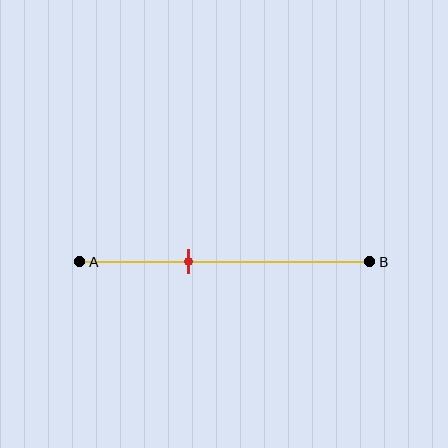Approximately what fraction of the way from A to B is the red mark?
The red mark is approximately 40% of the way from A to B.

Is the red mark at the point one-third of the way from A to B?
No, the mark is at about 40% from A, not at the 33% one-third point.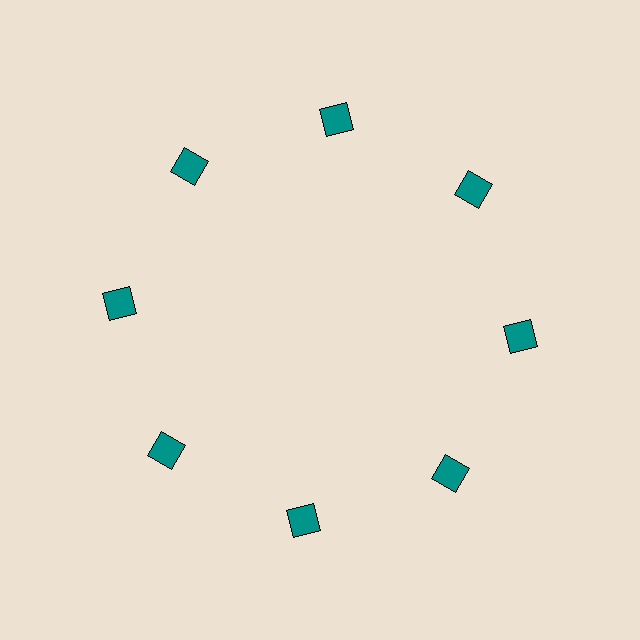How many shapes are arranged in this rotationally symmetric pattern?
There are 8 shapes, arranged in 8 groups of 1.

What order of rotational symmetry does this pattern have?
This pattern has 8-fold rotational symmetry.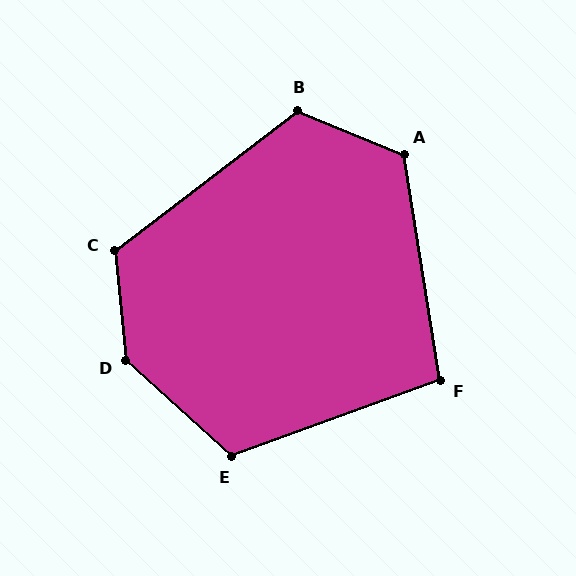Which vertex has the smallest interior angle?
F, at approximately 101 degrees.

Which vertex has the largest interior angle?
D, at approximately 138 degrees.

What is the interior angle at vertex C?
Approximately 121 degrees (obtuse).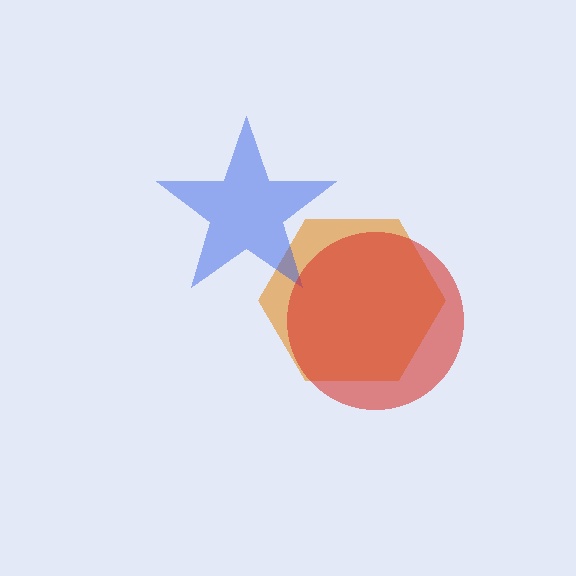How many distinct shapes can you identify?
There are 3 distinct shapes: an orange hexagon, a blue star, a red circle.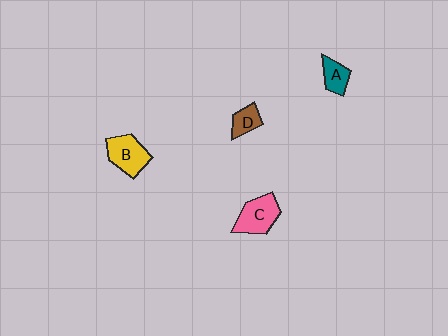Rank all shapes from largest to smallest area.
From largest to smallest: C (pink), B (yellow), A (teal), D (brown).